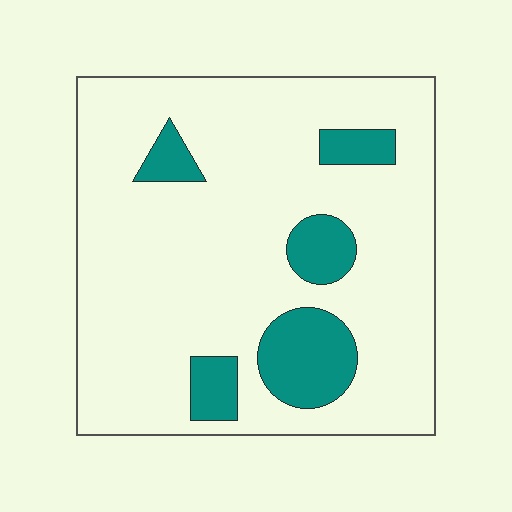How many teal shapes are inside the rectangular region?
5.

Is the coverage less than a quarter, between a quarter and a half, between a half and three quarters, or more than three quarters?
Less than a quarter.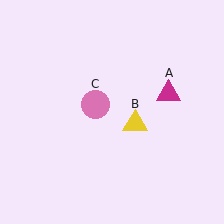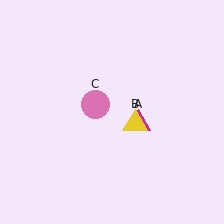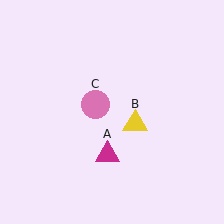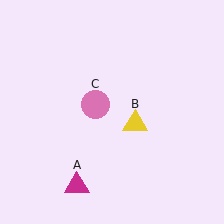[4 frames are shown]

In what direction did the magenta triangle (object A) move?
The magenta triangle (object A) moved down and to the left.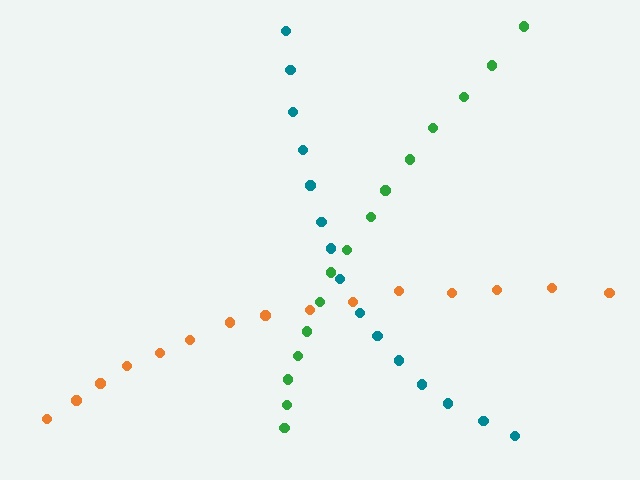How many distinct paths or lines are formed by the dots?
There are 3 distinct paths.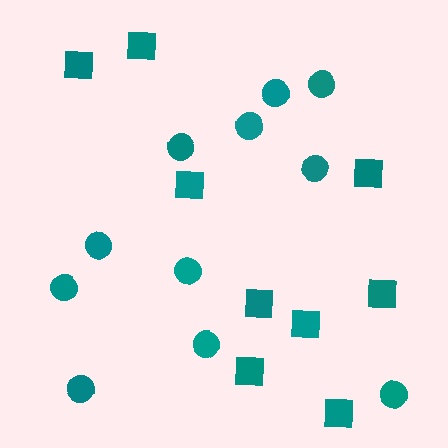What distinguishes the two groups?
There are 2 groups: one group of squares (9) and one group of circles (11).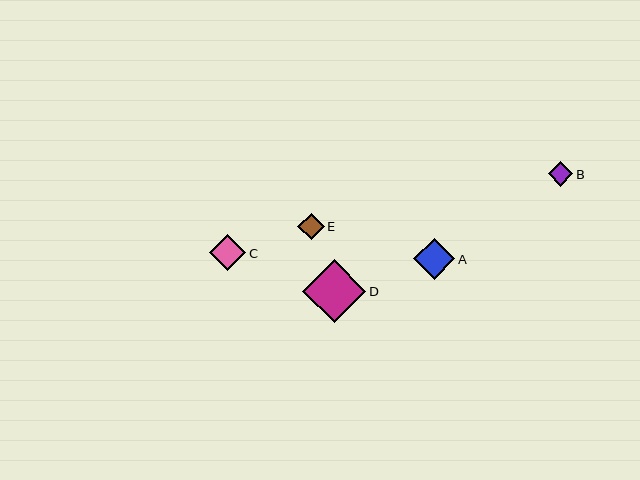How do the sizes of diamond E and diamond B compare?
Diamond E and diamond B are approximately the same size.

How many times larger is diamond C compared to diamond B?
Diamond C is approximately 1.5 times the size of diamond B.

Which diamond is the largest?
Diamond D is the largest with a size of approximately 63 pixels.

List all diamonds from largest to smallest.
From largest to smallest: D, A, C, E, B.